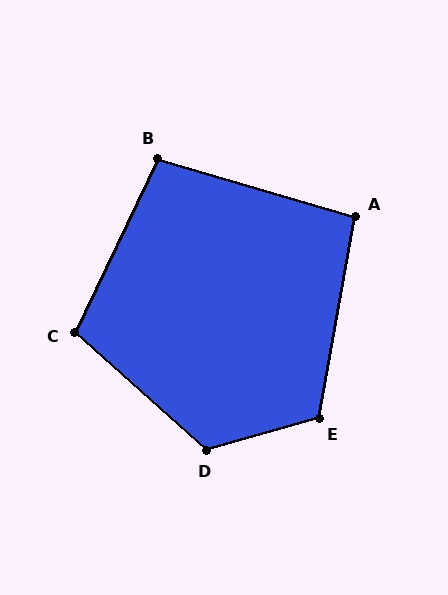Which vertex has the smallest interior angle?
A, at approximately 96 degrees.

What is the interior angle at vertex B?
Approximately 99 degrees (obtuse).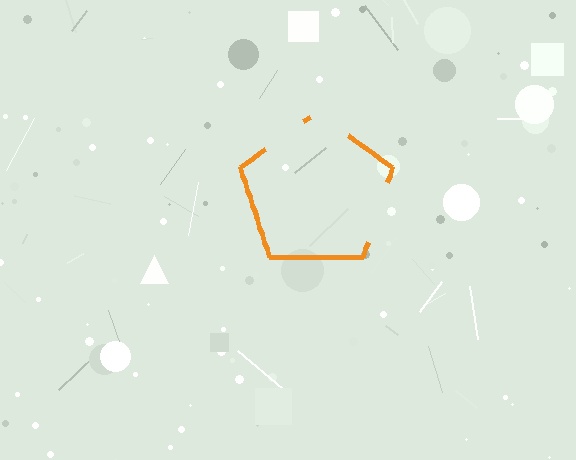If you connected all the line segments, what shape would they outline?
They would outline a pentagon.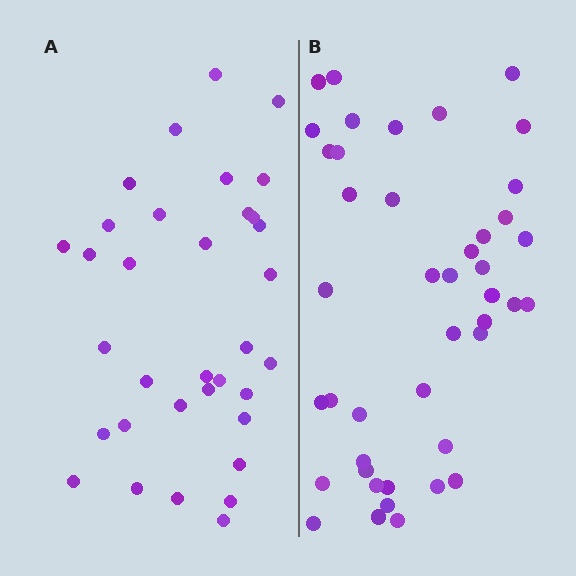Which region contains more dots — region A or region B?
Region B (the right region) has more dots.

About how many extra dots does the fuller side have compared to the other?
Region B has roughly 8 or so more dots than region A.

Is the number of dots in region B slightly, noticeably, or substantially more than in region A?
Region B has noticeably more, but not dramatically so. The ratio is roughly 1.3 to 1.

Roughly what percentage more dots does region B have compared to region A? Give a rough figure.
About 25% more.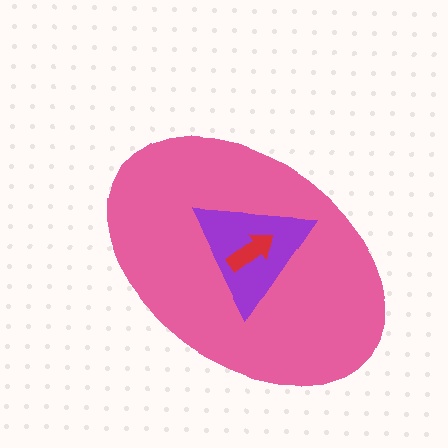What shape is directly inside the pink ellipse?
The purple triangle.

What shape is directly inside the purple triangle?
The red arrow.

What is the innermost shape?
The red arrow.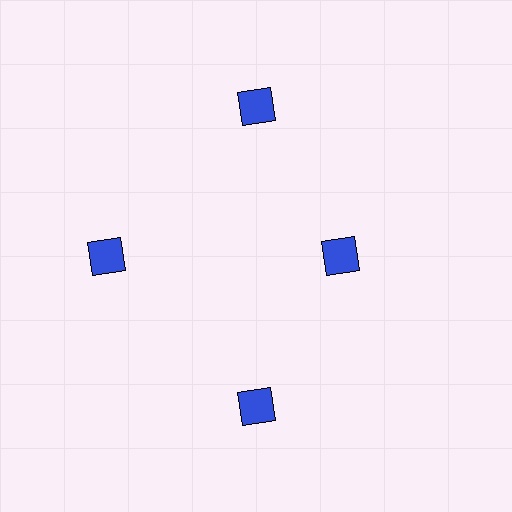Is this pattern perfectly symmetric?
No. The 4 blue diamonds are arranged in a ring, but one element near the 3 o'clock position is pulled inward toward the center, breaking the 4-fold rotational symmetry.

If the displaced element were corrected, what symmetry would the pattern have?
It would have 4-fold rotational symmetry — the pattern would map onto itself every 90 degrees.